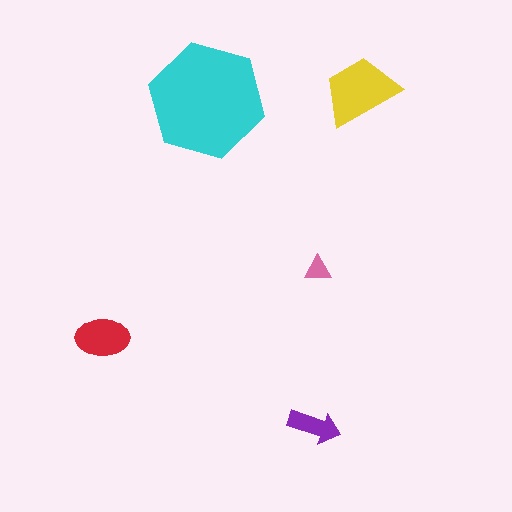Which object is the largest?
The cyan hexagon.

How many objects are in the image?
There are 5 objects in the image.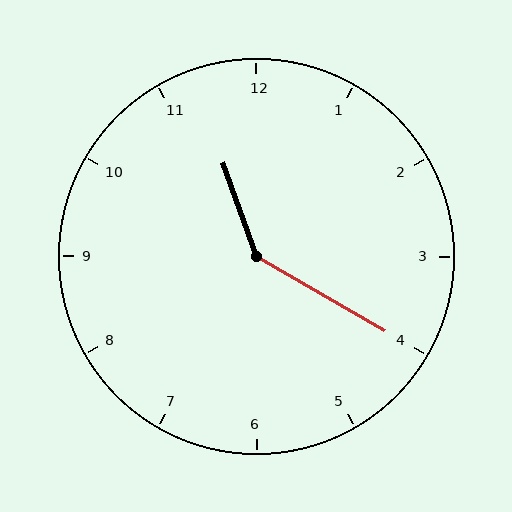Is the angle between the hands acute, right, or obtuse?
It is obtuse.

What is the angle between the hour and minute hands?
Approximately 140 degrees.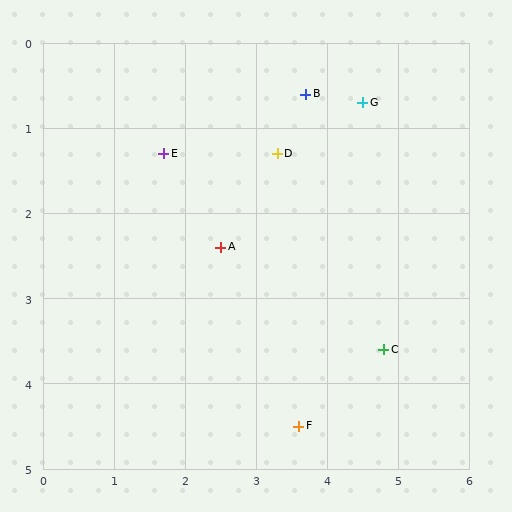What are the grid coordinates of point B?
Point B is at approximately (3.7, 0.6).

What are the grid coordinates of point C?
Point C is at approximately (4.8, 3.6).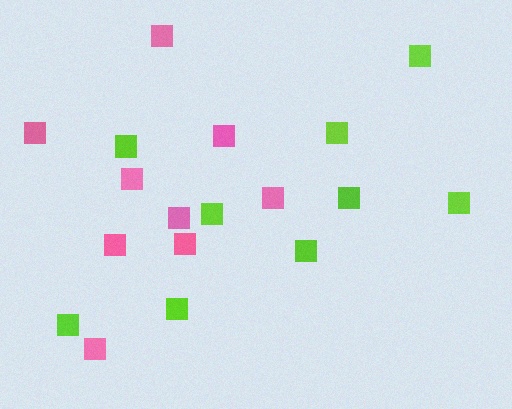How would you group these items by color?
There are 2 groups: one group of lime squares (9) and one group of pink squares (9).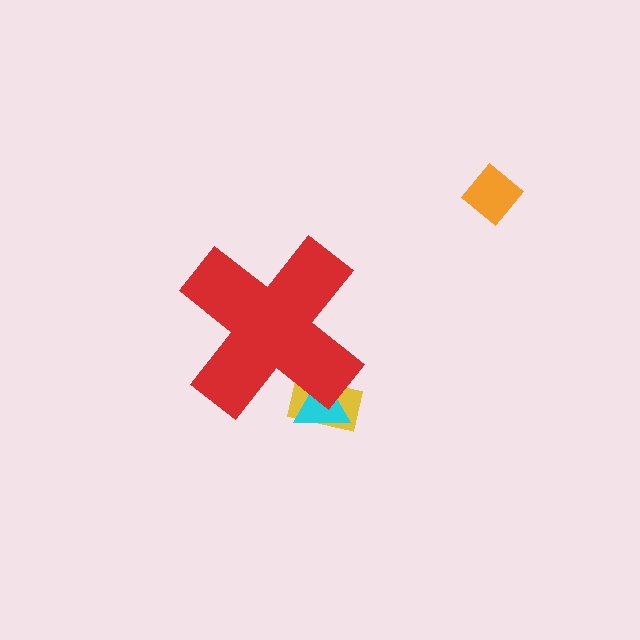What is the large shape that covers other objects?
A red cross.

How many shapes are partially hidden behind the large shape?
2 shapes are partially hidden.